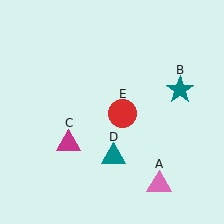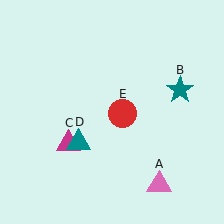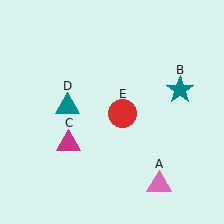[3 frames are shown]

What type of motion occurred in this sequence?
The teal triangle (object D) rotated clockwise around the center of the scene.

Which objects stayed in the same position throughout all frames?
Pink triangle (object A) and teal star (object B) and magenta triangle (object C) and red circle (object E) remained stationary.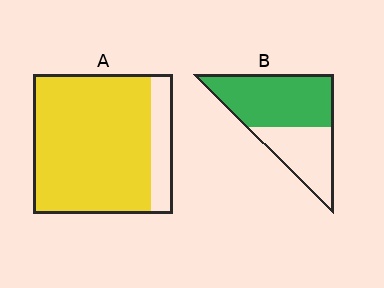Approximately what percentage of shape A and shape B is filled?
A is approximately 85% and B is approximately 60%.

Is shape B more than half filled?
Yes.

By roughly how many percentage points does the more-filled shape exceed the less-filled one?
By roughly 25 percentage points (A over B).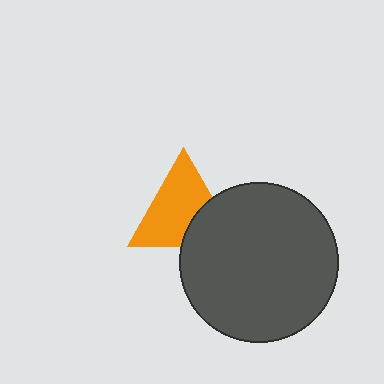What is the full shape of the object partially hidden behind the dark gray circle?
The partially hidden object is an orange triangle.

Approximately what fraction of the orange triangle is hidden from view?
Roughly 30% of the orange triangle is hidden behind the dark gray circle.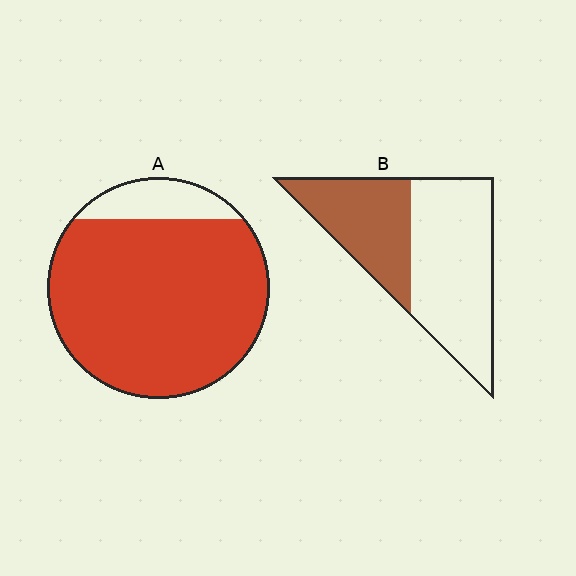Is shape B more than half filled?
No.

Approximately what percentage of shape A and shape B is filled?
A is approximately 85% and B is approximately 40%.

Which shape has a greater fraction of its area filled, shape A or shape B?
Shape A.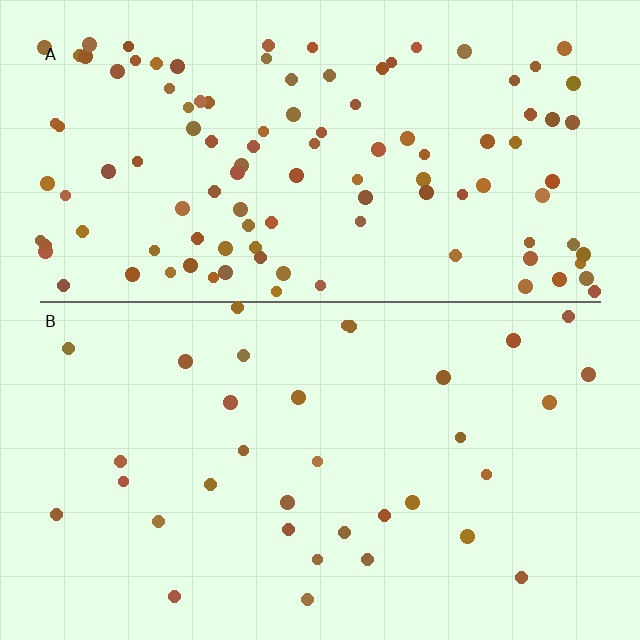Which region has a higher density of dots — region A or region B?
A (the top).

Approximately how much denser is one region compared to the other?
Approximately 3.2× — region A over region B.